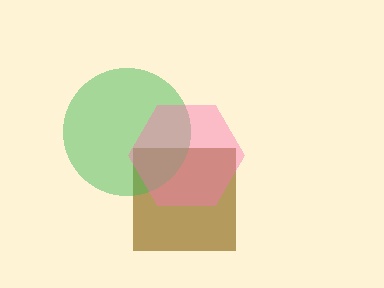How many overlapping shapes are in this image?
There are 3 overlapping shapes in the image.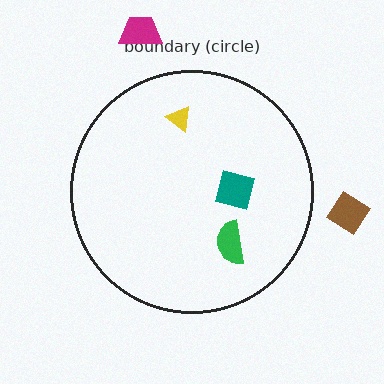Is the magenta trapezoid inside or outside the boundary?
Outside.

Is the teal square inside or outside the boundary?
Inside.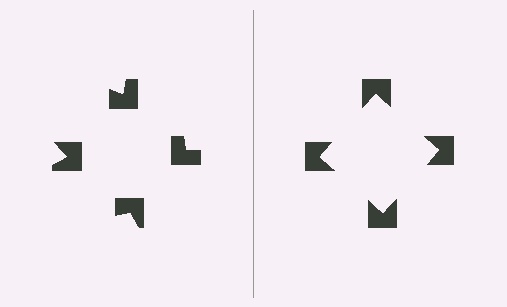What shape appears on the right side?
An illusory square.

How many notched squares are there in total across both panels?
8 — 4 on each side.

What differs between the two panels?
The notched squares are positioned identically on both sides; only the wedge orientations differ. On the right they align to a square; on the left they are misaligned.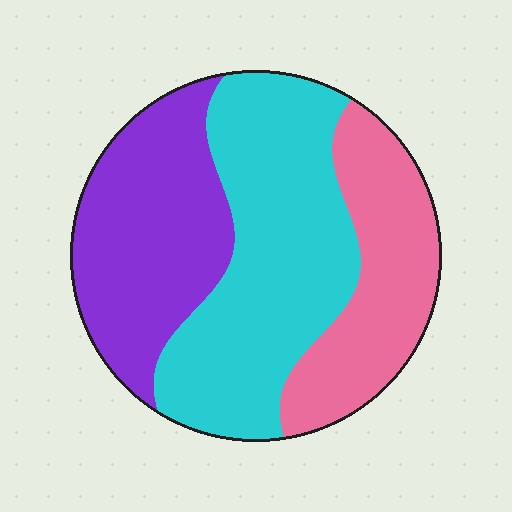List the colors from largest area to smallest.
From largest to smallest: cyan, purple, pink.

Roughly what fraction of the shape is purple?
Purple covers 31% of the shape.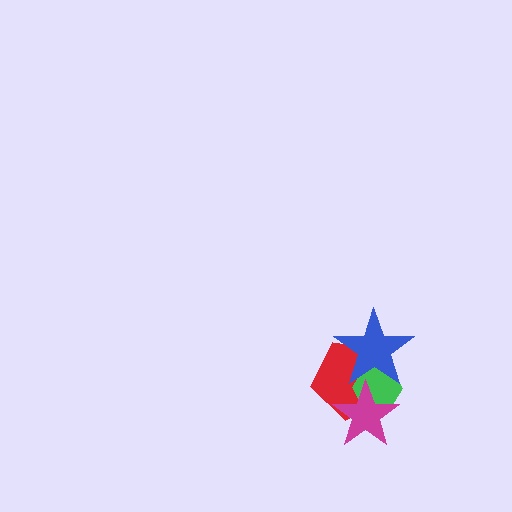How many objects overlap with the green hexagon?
3 objects overlap with the green hexagon.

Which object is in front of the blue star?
The magenta star is in front of the blue star.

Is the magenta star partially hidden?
No, no other shape covers it.